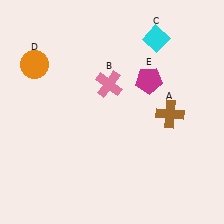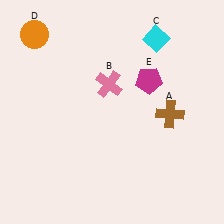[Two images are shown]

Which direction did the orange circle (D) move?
The orange circle (D) moved up.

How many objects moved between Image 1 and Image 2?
1 object moved between the two images.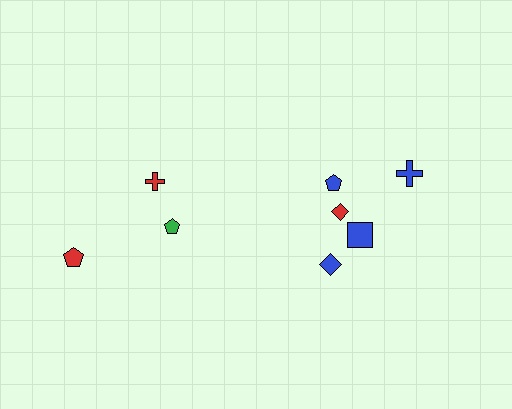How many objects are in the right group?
There are 5 objects.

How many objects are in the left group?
There are 3 objects.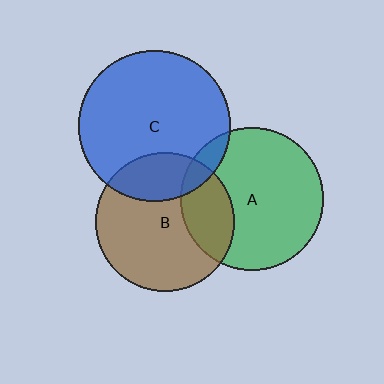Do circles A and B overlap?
Yes.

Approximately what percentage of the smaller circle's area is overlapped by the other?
Approximately 25%.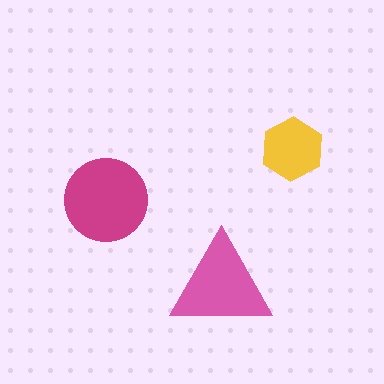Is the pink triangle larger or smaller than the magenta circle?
Smaller.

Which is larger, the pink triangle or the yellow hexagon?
The pink triangle.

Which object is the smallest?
The yellow hexagon.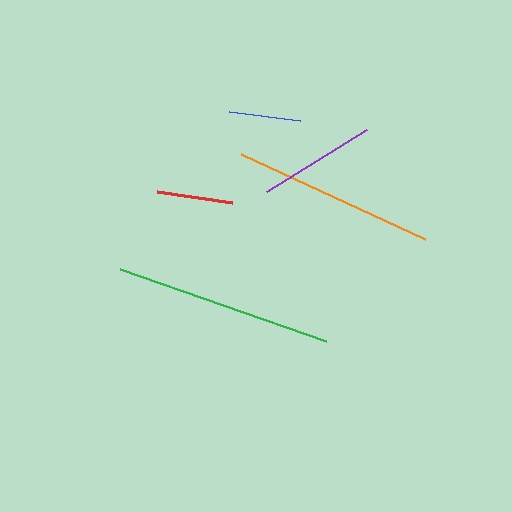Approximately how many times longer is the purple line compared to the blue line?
The purple line is approximately 1.7 times the length of the blue line.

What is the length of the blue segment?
The blue segment is approximately 71 pixels long.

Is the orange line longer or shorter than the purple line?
The orange line is longer than the purple line.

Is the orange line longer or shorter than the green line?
The green line is longer than the orange line.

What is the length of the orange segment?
The orange segment is approximately 202 pixels long.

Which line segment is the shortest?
The blue line is the shortest at approximately 71 pixels.